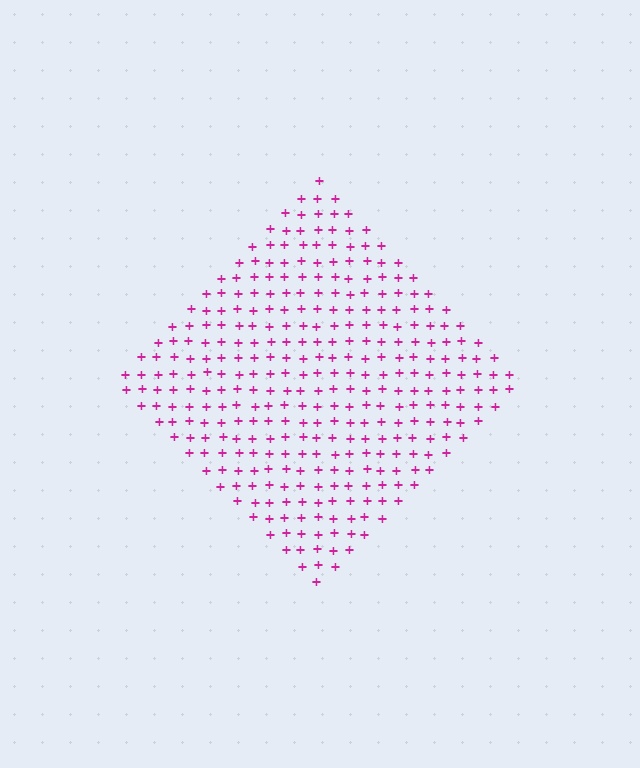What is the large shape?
The large shape is a diamond.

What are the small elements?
The small elements are plus signs.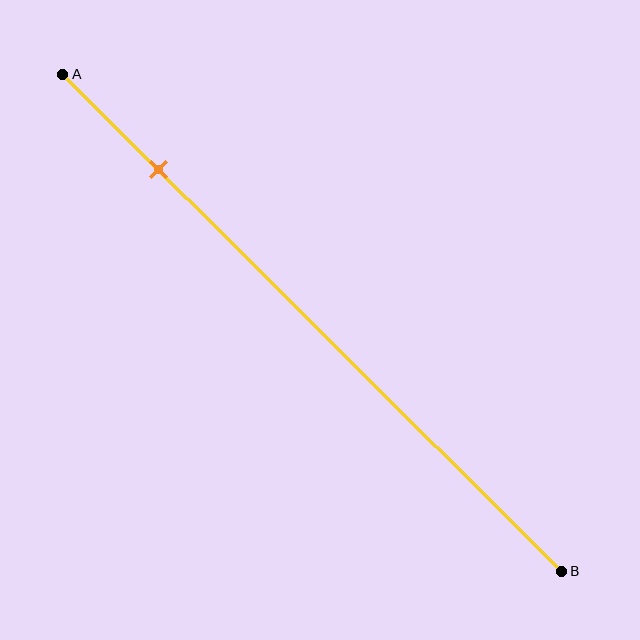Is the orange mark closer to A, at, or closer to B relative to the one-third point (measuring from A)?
The orange mark is closer to point A than the one-third point of segment AB.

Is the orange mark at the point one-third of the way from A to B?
No, the mark is at about 20% from A, not at the 33% one-third point.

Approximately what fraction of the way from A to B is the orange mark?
The orange mark is approximately 20% of the way from A to B.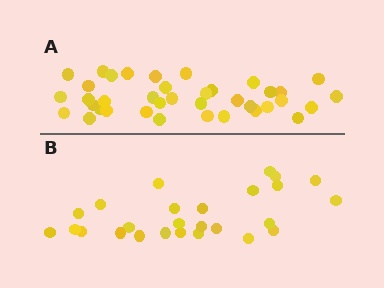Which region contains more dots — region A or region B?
Region A (the top region) has more dots.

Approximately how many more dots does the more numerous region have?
Region A has roughly 12 or so more dots than region B.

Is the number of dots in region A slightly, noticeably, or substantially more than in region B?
Region A has substantially more. The ratio is roughly 1.5 to 1.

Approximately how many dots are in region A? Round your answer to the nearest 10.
About 40 dots. (The exact count is 38, which rounds to 40.)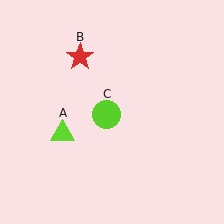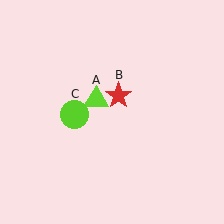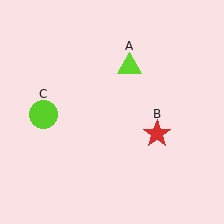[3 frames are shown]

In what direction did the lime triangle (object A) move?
The lime triangle (object A) moved up and to the right.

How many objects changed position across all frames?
3 objects changed position: lime triangle (object A), red star (object B), lime circle (object C).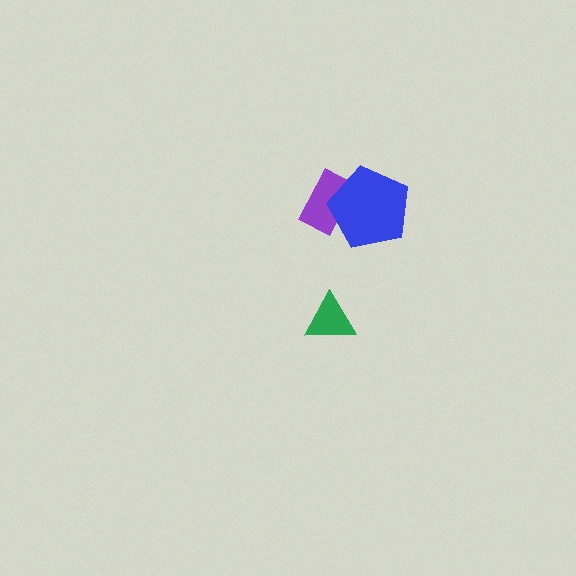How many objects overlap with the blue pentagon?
1 object overlaps with the blue pentagon.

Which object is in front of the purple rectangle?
The blue pentagon is in front of the purple rectangle.